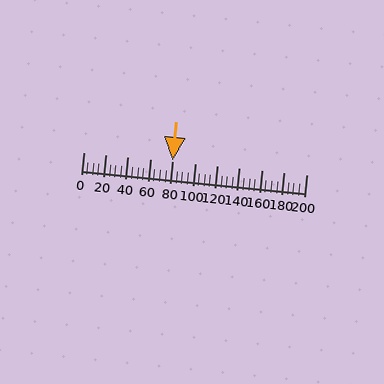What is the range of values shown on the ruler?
The ruler shows values from 0 to 200.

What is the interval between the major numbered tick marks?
The major tick marks are spaced 20 units apart.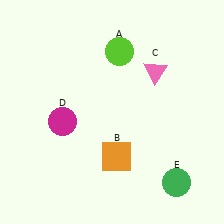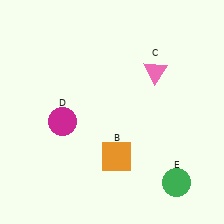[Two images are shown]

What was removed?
The lime circle (A) was removed in Image 2.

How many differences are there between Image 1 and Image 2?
There is 1 difference between the two images.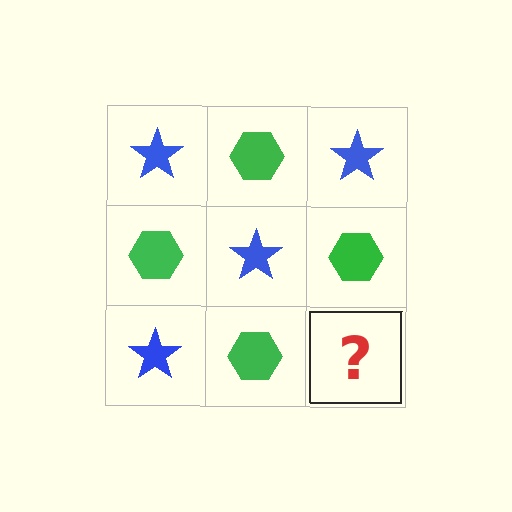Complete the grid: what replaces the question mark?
The question mark should be replaced with a blue star.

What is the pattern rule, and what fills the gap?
The rule is that it alternates blue star and green hexagon in a checkerboard pattern. The gap should be filled with a blue star.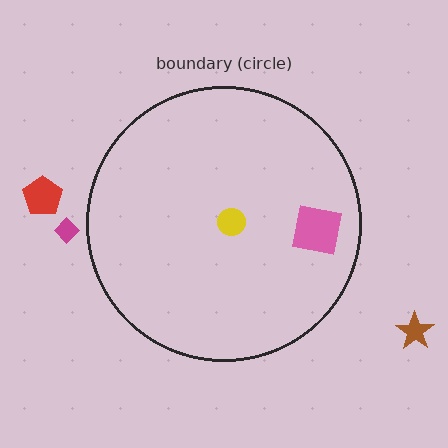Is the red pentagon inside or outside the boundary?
Outside.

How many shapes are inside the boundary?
2 inside, 3 outside.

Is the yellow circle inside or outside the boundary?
Inside.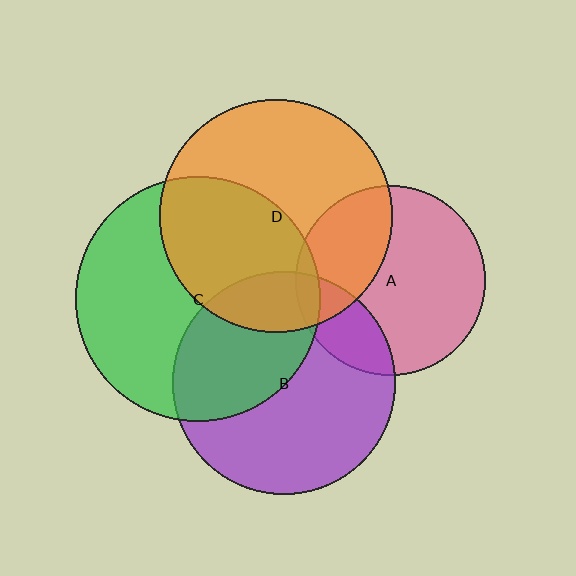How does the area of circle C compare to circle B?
Approximately 1.2 times.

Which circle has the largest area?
Circle C (green).